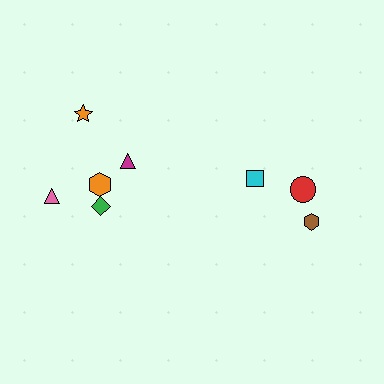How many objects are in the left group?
There are 5 objects.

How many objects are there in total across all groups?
There are 8 objects.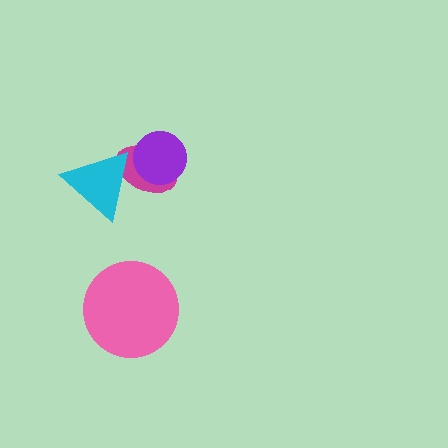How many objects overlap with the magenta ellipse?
2 objects overlap with the magenta ellipse.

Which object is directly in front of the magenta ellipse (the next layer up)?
The cyan triangle is directly in front of the magenta ellipse.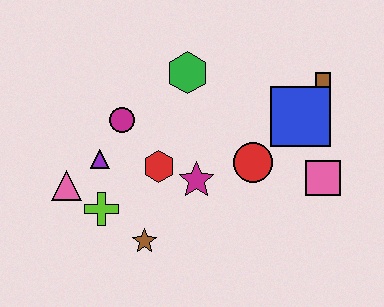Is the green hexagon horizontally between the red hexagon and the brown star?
No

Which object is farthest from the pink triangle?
The brown square is farthest from the pink triangle.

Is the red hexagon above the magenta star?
Yes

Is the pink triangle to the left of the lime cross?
Yes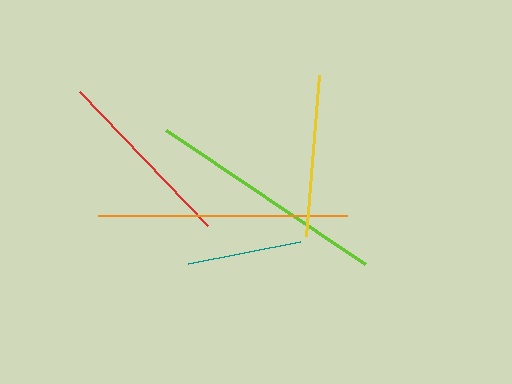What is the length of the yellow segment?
The yellow segment is approximately 162 pixels long.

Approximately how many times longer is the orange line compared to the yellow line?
The orange line is approximately 1.5 times the length of the yellow line.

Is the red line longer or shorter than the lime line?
The lime line is longer than the red line.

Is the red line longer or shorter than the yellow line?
The red line is longer than the yellow line.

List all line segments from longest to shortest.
From longest to shortest: orange, lime, red, yellow, teal.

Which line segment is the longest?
The orange line is the longest at approximately 248 pixels.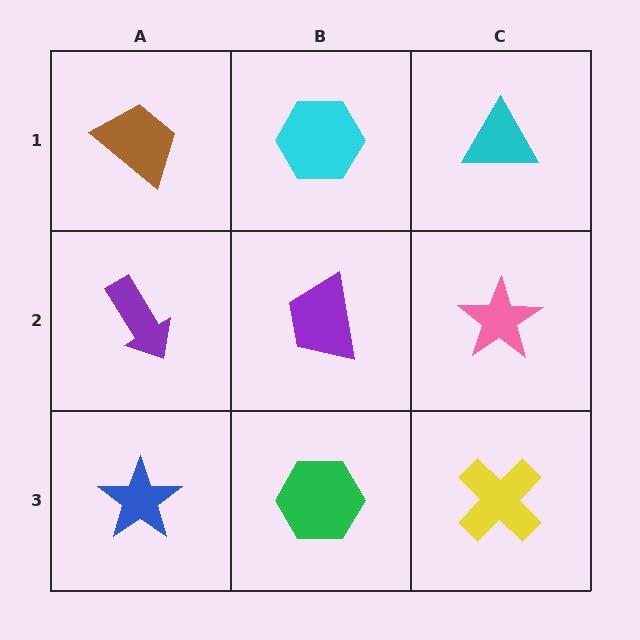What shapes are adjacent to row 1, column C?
A pink star (row 2, column C), a cyan hexagon (row 1, column B).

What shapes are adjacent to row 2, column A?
A brown trapezoid (row 1, column A), a blue star (row 3, column A), a purple trapezoid (row 2, column B).